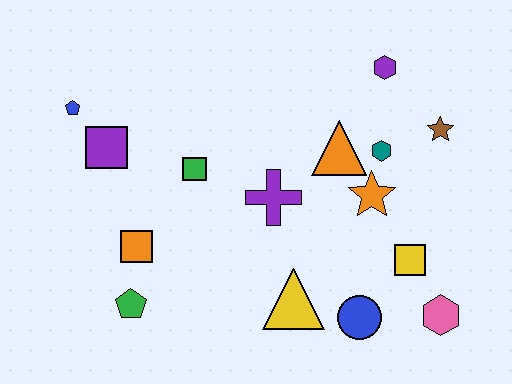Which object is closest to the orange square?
The green pentagon is closest to the orange square.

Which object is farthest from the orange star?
The blue pentagon is farthest from the orange star.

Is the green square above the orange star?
Yes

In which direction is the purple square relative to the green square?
The purple square is to the left of the green square.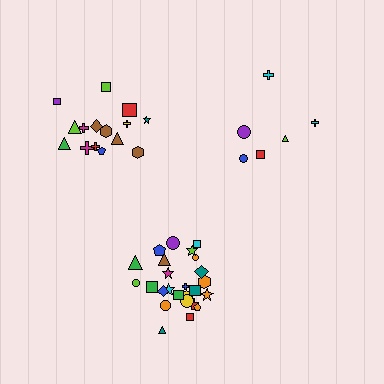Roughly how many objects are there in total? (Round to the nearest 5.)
Roughly 45 objects in total.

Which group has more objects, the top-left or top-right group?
The top-left group.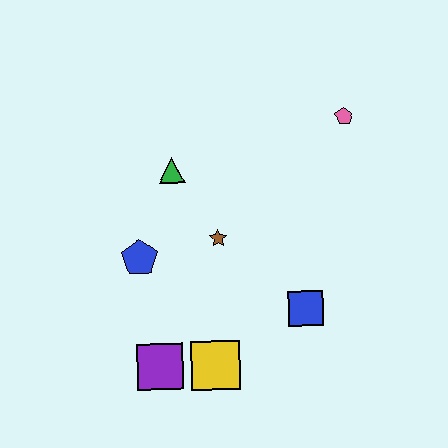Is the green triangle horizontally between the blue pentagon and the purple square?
No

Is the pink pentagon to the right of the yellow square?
Yes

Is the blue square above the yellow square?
Yes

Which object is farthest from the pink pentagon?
The purple square is farthest from the pink pentagon.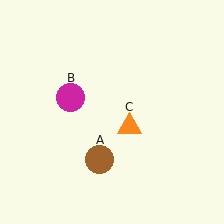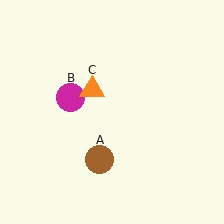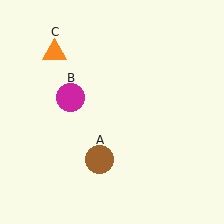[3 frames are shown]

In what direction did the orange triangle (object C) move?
The orange triangle (object C) moved up and to the left.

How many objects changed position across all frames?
1 object changed position: orange triangle (object C).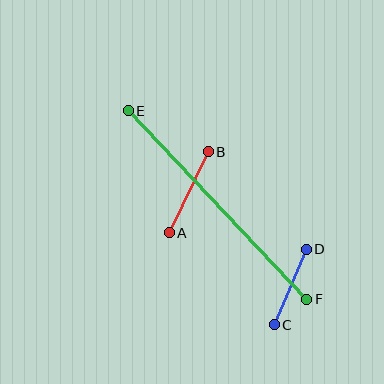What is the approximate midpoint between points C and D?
The midpoint is at approximately (290, 287) pixels.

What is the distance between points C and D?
The distance is approximately 82 pixels.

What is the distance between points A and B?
The distance is approximately 90 pixels.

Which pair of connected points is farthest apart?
Points E and F are farthest apart.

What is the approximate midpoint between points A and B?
The midpoint is at approximately (189, 192) pixels.